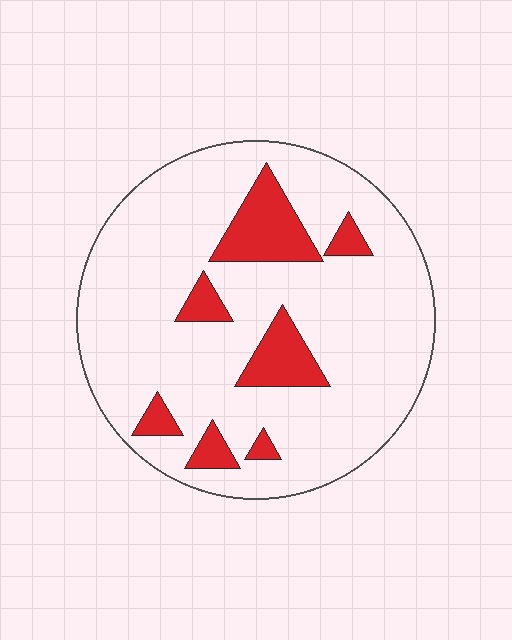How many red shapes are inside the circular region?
7.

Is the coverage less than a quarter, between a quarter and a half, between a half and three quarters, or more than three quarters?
Less than a quarter.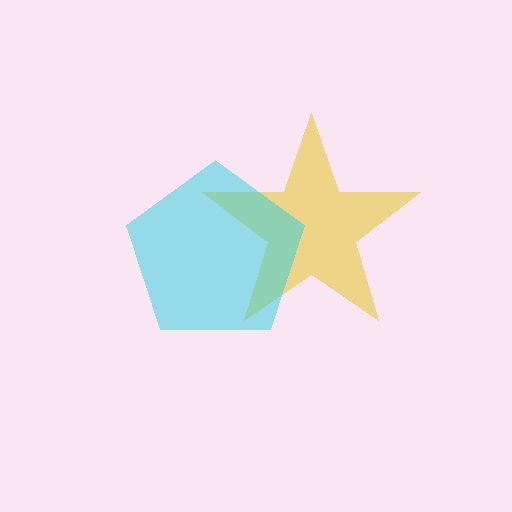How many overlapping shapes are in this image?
There are 2 overlapping shapes in the image.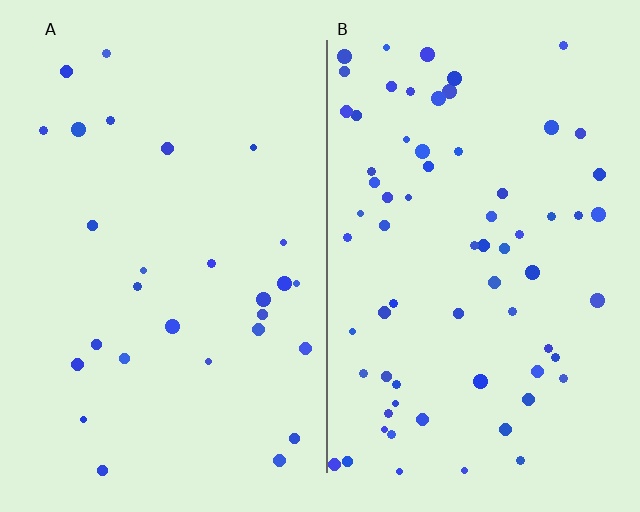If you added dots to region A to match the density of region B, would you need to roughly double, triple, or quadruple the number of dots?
Approximately double.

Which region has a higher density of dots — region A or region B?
B (the right).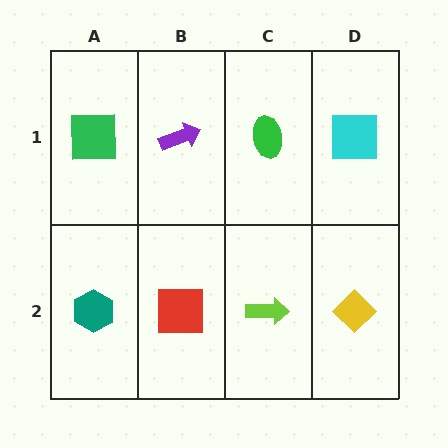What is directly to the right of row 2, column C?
A yellow diamond.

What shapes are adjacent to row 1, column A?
A teal hexagon (row 2, column A), a purple arrow (row 1, column B).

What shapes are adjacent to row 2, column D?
A cyan square (row 1, column D), a lime arrow (row 2, column C).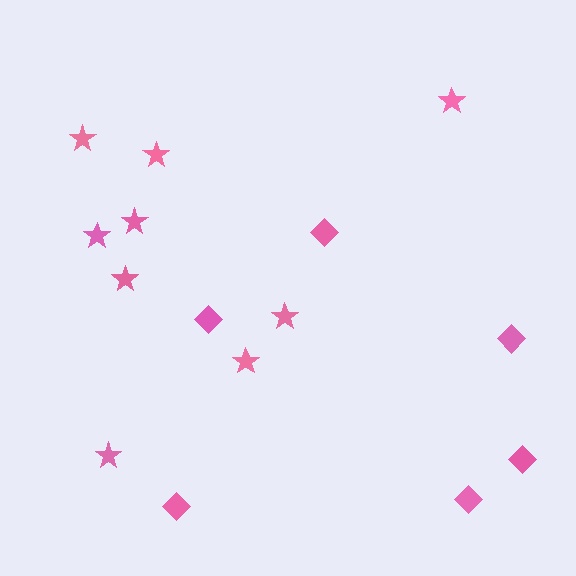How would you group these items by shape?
There are 2 groups: one group of diamonds (6) and one group of stars (9).